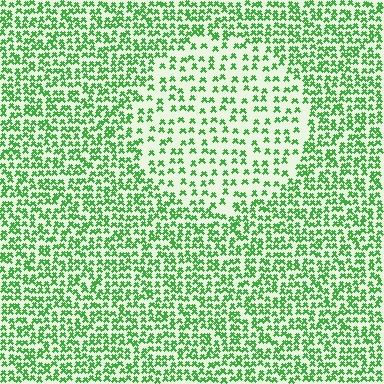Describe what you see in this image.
The image contains small green elements arranged at two different densities. A circle-shaped region is visible where the elements are less densely packed than the surrounding area.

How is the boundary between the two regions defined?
The boundary is defined by a change in element density (approximately 2.0x ratio). All elements are the same color, size, and shape.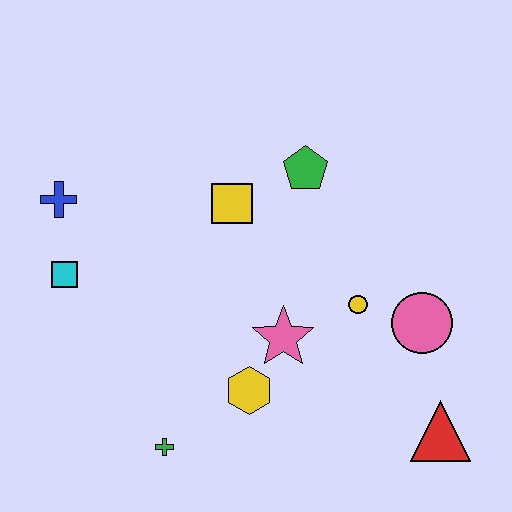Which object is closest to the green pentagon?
The yellow square is closest to the green pentagon.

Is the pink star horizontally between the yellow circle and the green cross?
Yes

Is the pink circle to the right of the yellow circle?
Yes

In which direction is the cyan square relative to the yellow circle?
The cyan square is to the left of the yellow circle.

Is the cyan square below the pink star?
No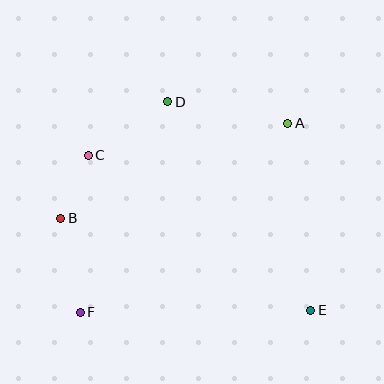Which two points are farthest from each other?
Points A and F are farthest from each other.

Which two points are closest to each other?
Points B and C are closest to each other.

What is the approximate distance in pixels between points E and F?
The distance between E and F is approximately 231 pixels.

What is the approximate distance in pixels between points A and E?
The distance between A and E is approximately 188 pixels.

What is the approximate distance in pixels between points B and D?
The distance between B and D is approximately 158 pixels.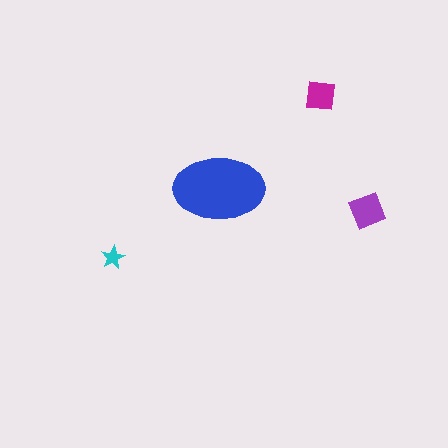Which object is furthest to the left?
The cyan star is leftmost.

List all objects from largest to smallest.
The blue ellipse, the purple square, the magenta square, the cyan star.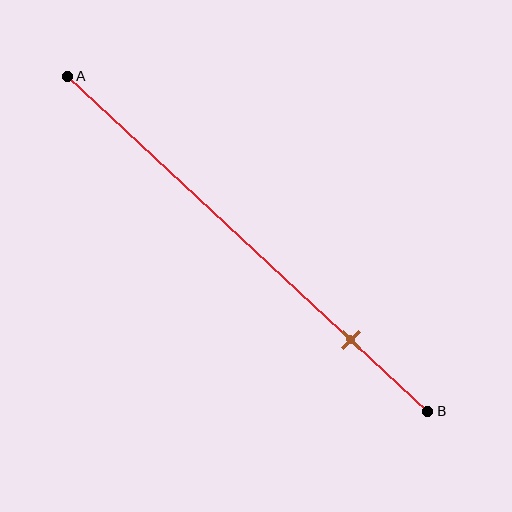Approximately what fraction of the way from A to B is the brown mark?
The brown mark is approximately 80% of the way from A to B.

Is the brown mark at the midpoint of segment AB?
No, the mark is at about 80% from A, not at the 50% midpoint.